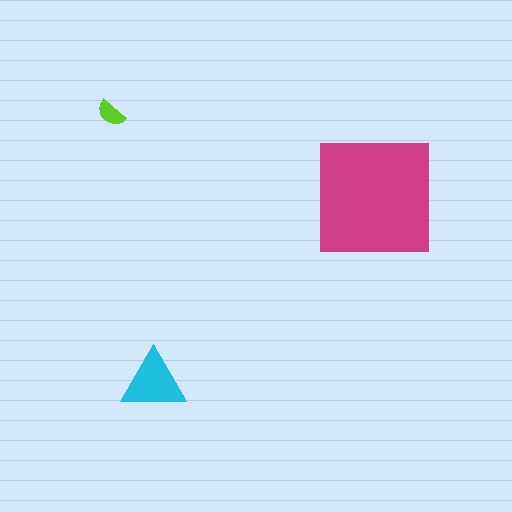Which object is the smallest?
The lime semicircle.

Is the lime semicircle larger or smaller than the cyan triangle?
Smaller.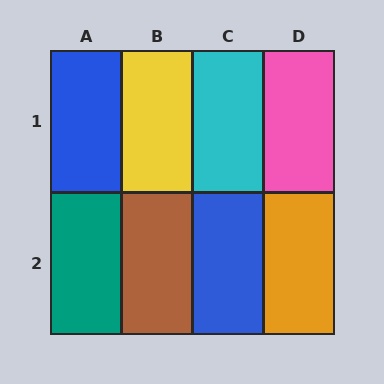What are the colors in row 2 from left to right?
Teal, brown, blue, orange.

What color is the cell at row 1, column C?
Cyan.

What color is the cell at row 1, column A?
Blue.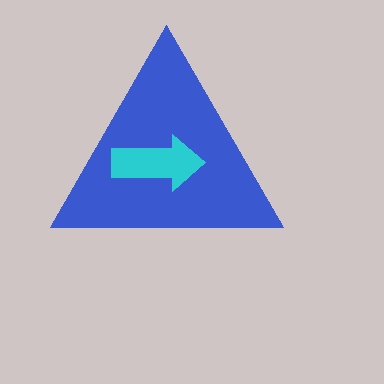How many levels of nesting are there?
2.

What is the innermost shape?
The cyan arrow.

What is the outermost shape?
The blue triangle.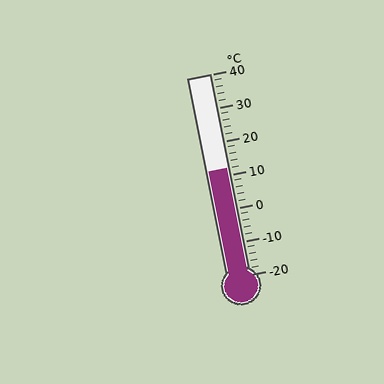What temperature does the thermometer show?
The thermometer shows approximately 12°C.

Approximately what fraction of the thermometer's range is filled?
The thermometer is filled to approximately 55% of its range.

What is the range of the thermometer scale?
The thermometer scale ranges from -20°C to 40°C.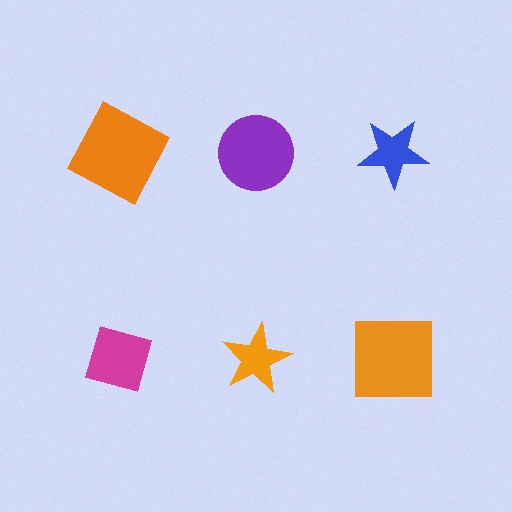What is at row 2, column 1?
A magenta diamond.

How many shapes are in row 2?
3 shapes.